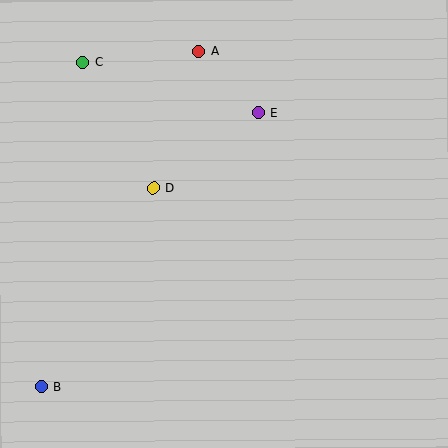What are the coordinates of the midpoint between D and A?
The midpoint between D and A is at (176, 120).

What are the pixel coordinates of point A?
Point A is at (198, 51).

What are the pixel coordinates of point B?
Point B is at (41, 387).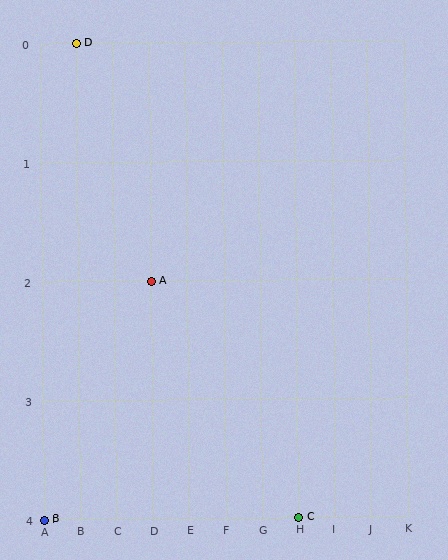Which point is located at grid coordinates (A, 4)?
Point B is at (A, 4).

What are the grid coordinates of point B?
Point B is at grid coordinates (A, 4).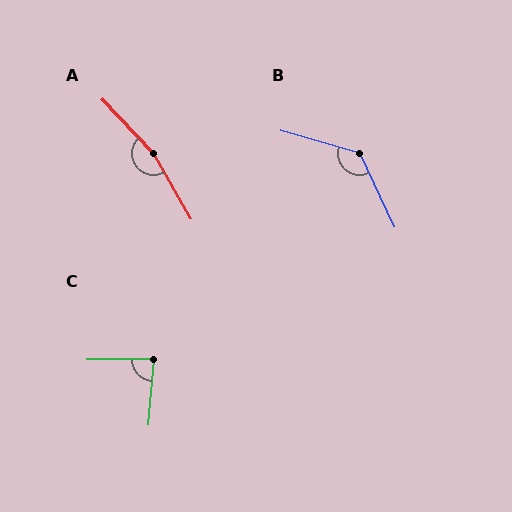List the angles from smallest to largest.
C (84°), B (131°), A (166°).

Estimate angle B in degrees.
Approximately 131 degrees.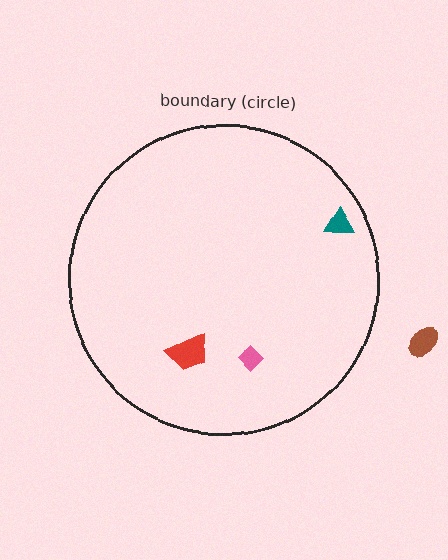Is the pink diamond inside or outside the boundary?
Inside.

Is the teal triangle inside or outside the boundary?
Inside.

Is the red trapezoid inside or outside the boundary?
Inside.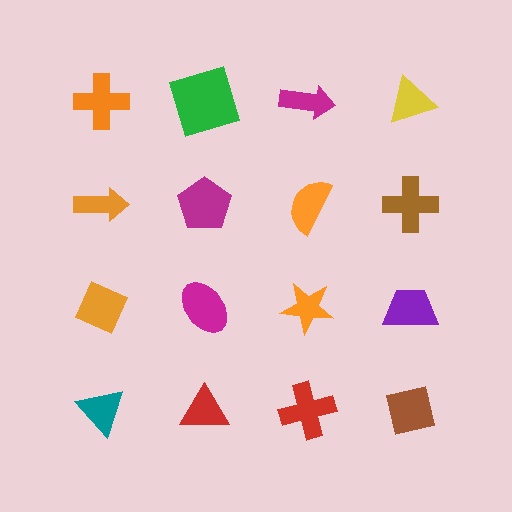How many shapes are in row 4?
4 shapes.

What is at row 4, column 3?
A red cross.